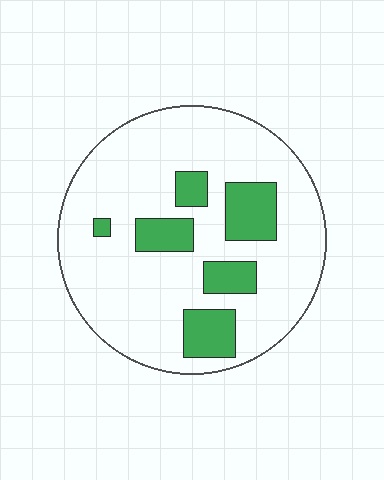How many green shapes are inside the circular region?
6.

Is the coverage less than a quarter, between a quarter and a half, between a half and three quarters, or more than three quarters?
Less than a quarter.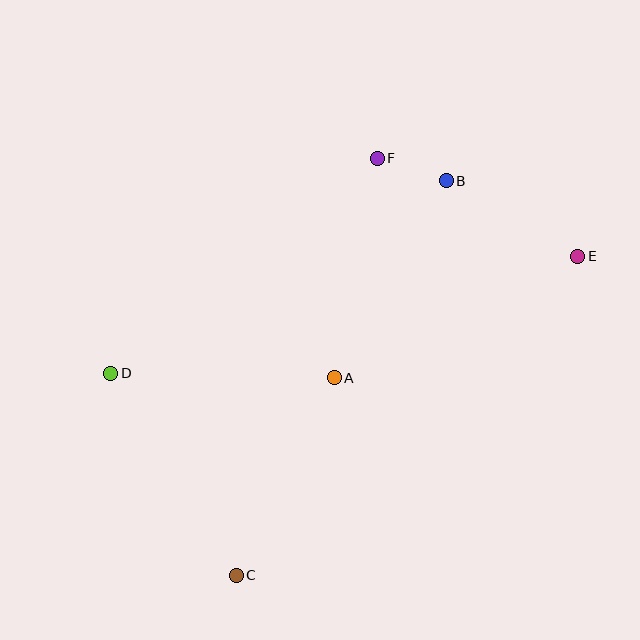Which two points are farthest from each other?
Points D and E are farthest from each other.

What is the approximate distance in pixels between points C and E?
The distance between C and E is approximately 468 pixels.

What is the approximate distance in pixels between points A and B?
The distance between A and B is approximately 226 pixels.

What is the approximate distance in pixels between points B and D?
The distance between B and D is approximately 387 pixels.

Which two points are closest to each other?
Points B and F are closest to each other.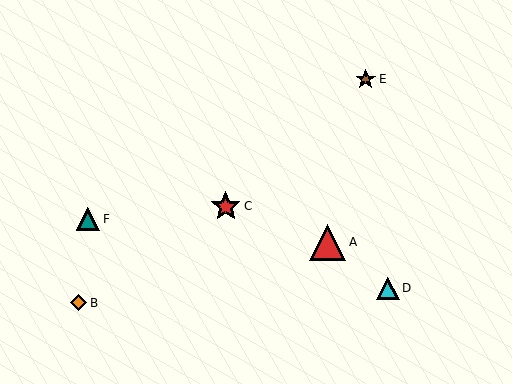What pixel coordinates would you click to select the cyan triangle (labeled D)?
Click at (388, 289) to select the cyan triangle D.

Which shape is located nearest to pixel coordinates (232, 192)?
The red star (labeled C) at (226, 206) is nearest to that location.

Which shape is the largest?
The red triangle (labeled A) is the largest.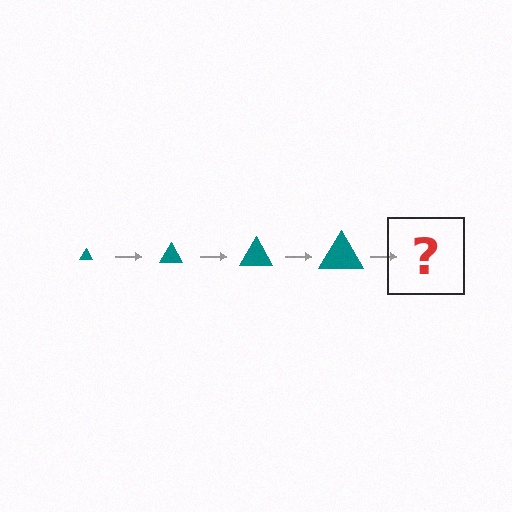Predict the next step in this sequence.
The next step is a teal triangle, larger than the previous one.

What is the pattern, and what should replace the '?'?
The pattern is that the triangle gets progressively larger each step. The '?' should be a teal triangle, larger than the previous one.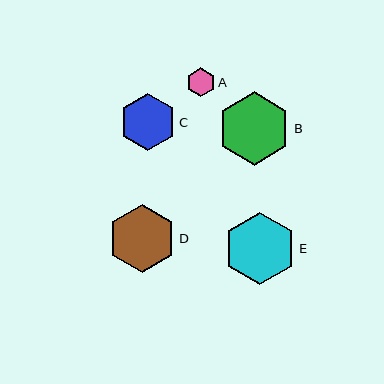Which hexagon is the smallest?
Hexagon A is the smallest with a size of approximately 29 pixels.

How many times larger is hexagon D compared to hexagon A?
Hexagon D is approximately 2.4 times the size of hexagon A.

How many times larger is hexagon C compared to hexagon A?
Hexagon C is approximately 2.0 times the size of hexagon A.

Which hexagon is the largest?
Hexagon B is the largest with a size of approximately 73 pixels.